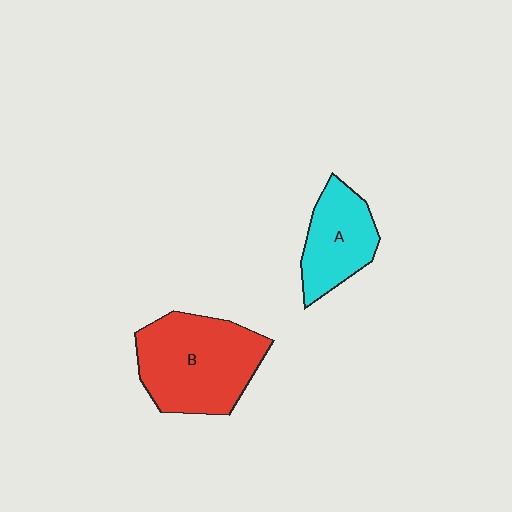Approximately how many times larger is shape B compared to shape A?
Approximately 1.6 times.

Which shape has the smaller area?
Shape A (cyan).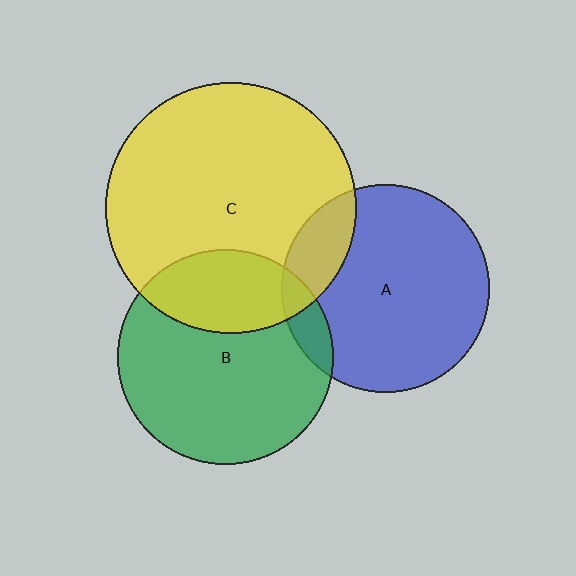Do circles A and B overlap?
Yes.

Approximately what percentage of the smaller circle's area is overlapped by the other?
Approximately 10%.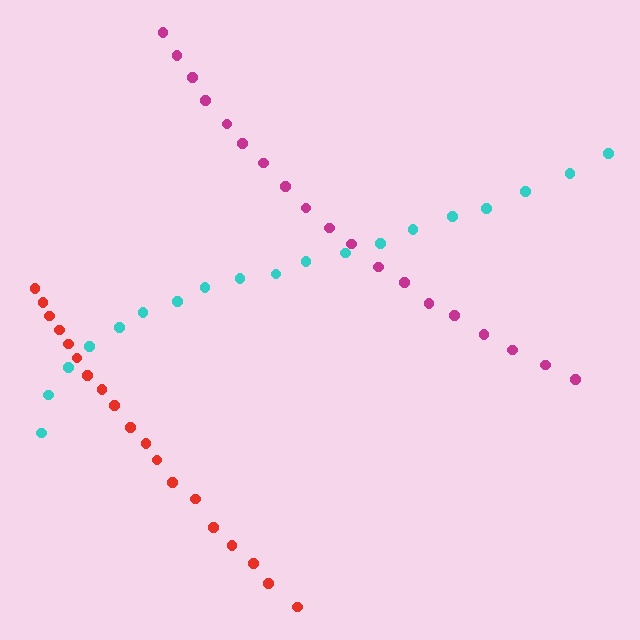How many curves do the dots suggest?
There are 3 distinct paths.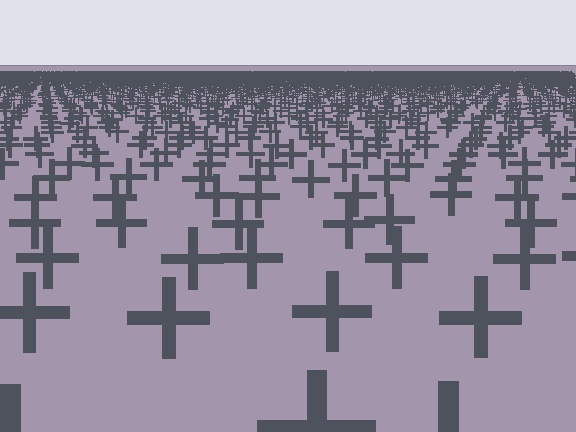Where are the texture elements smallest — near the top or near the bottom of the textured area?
Near the top.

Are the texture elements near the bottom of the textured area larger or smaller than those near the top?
Larger. Near the bottom, elements are closer to the viewer and appear at a bigger on-screen size.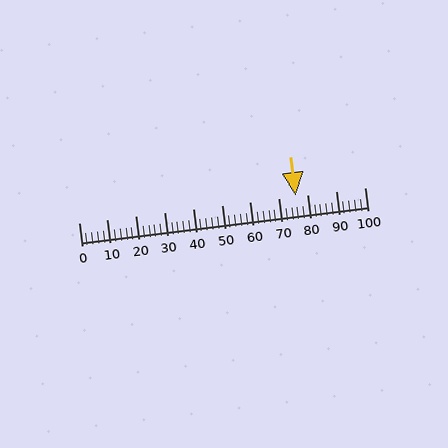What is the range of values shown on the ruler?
The ruler shows values from 0 to 100.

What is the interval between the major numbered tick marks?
The major tick marks are spaced 10 units apart.